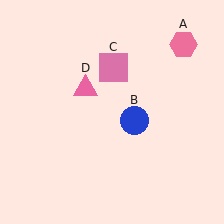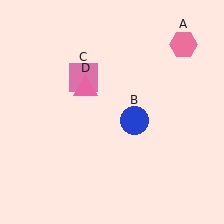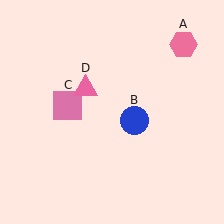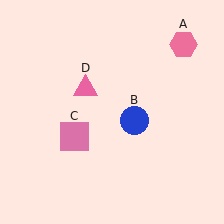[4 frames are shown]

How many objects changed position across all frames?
1 object changed position: pink square (object C).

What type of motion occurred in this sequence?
The pink square (object C) rotated counterclockwise around the center of the scene.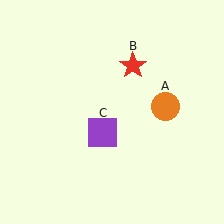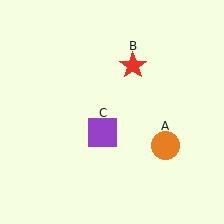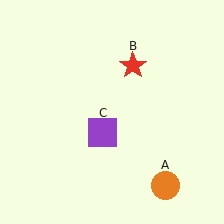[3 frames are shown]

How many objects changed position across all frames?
1 object changed position: orange circle (object A).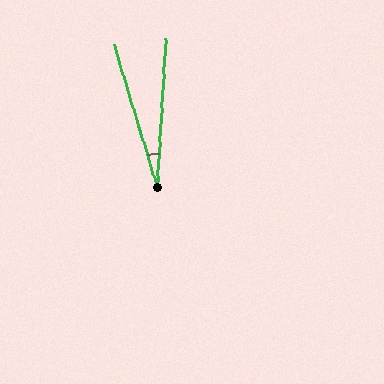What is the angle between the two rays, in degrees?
Approximately 20 degrees.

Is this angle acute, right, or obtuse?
It is acute.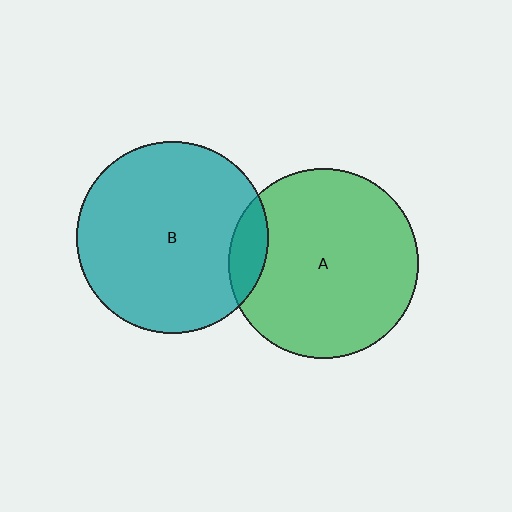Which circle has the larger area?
Circle B (teal).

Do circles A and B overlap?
Yes.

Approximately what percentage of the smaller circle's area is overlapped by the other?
Approximately 10%.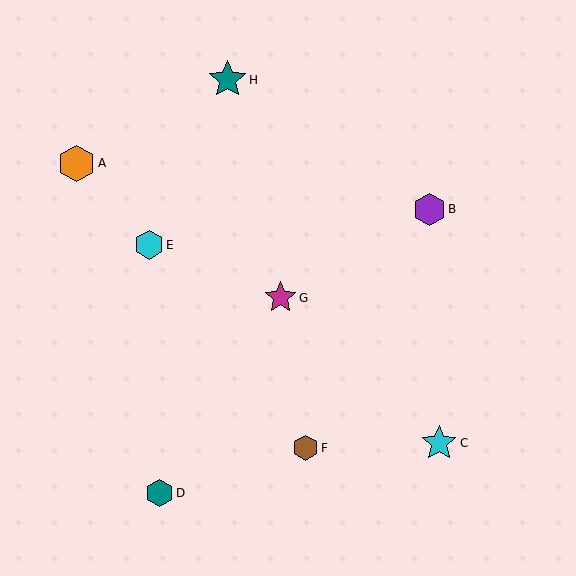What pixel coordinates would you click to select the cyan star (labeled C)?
Click at (439, 443) to select the cyan star C.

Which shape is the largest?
The teal star (labeled H) is the largest.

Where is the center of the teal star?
The center of the teal star is at (227, 80).